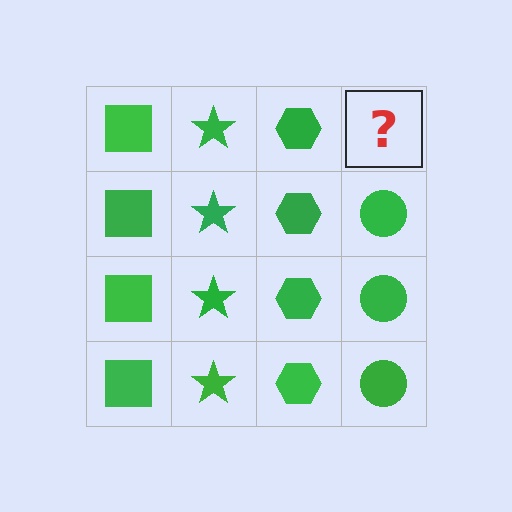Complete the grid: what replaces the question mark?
The question mark should be replaced with a green circle.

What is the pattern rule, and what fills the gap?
The rule is that each column has a consistent shape. The gap should be filled with a green circle.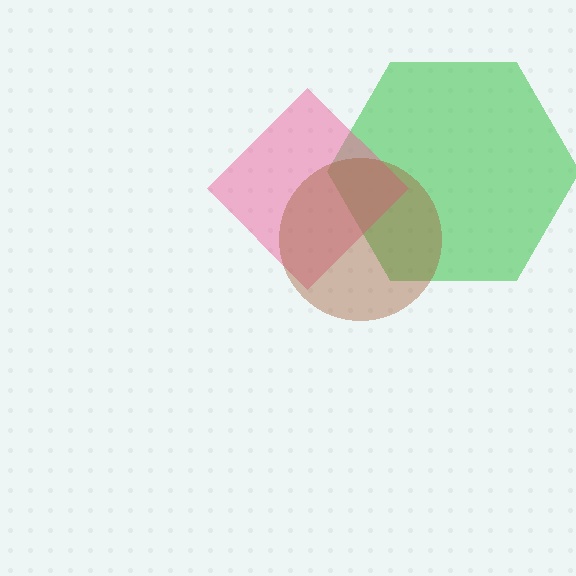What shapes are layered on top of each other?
The layered shapes are: a green hexagon, a pink diamond, a brown circle.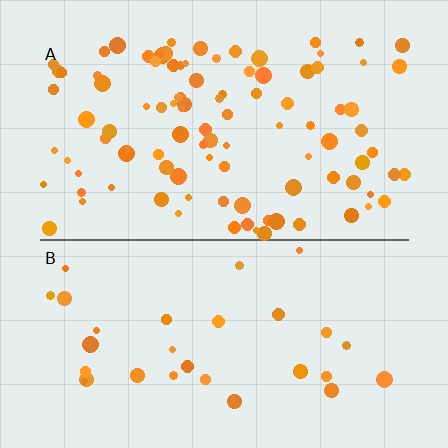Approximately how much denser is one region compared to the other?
Approximately 3.3× — region A over region B.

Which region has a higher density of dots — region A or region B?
A (the top).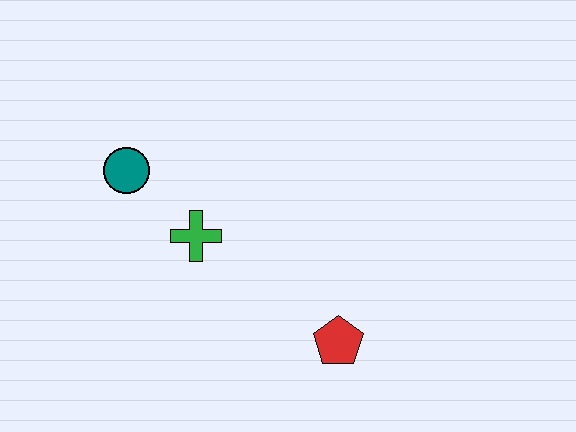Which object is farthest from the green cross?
The red pentagon is farthest from the green cross.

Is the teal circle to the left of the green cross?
Yes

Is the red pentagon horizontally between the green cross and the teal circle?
No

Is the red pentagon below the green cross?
Yes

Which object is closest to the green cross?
The teal circle is closest to the green cross.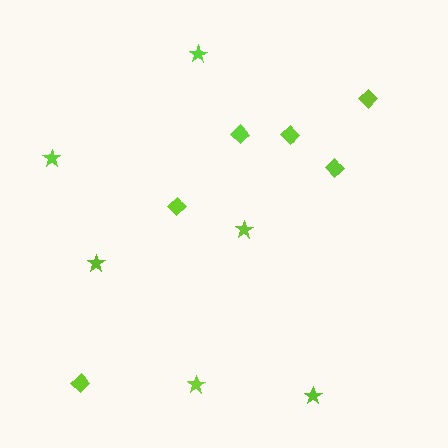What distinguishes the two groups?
There are 2 groups: one group of diamonds (6) and one group of stars (6).